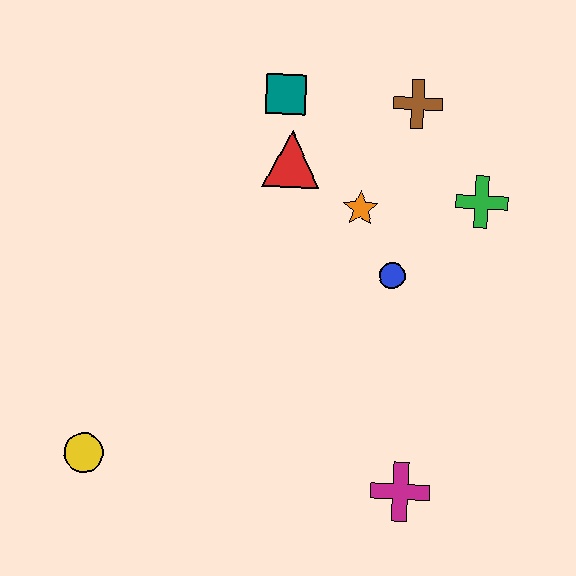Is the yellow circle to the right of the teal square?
No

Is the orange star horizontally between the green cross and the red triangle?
Yes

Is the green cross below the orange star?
No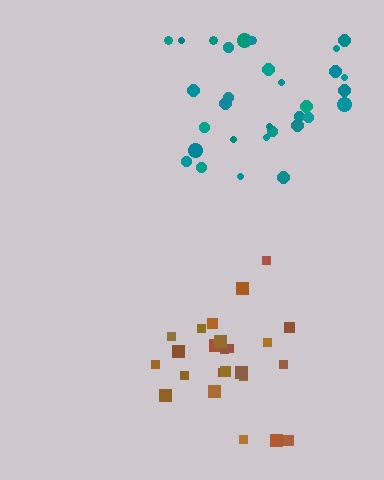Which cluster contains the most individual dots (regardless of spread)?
Teal (32).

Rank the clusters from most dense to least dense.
brown, teal.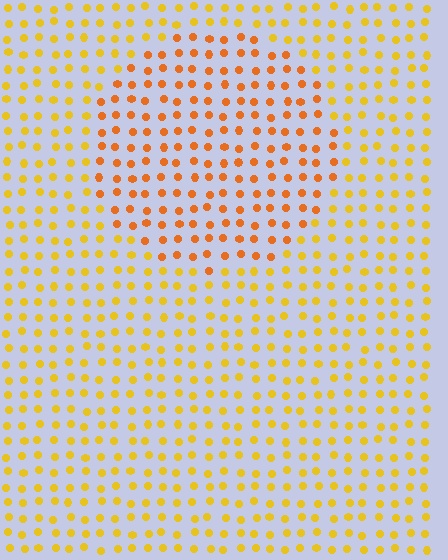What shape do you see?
I see a circle.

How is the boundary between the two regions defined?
The boundary is defined purely by a slight shift in hue (about 26 degrees). Spacing, size, and orientation are identical on both sides.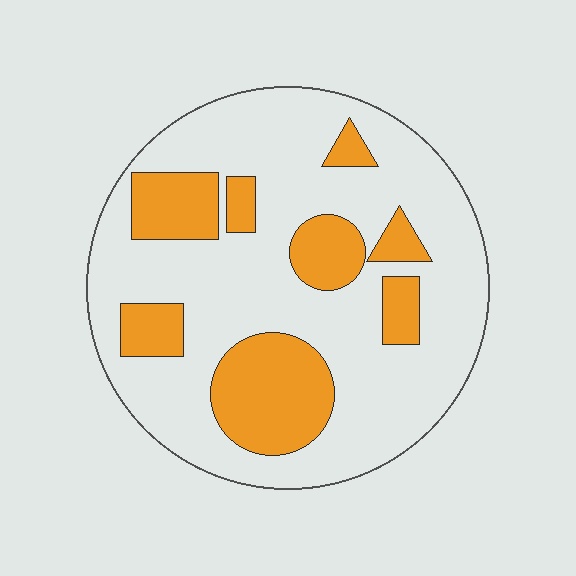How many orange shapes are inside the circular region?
8.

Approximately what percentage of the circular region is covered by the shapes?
Approximately 25%.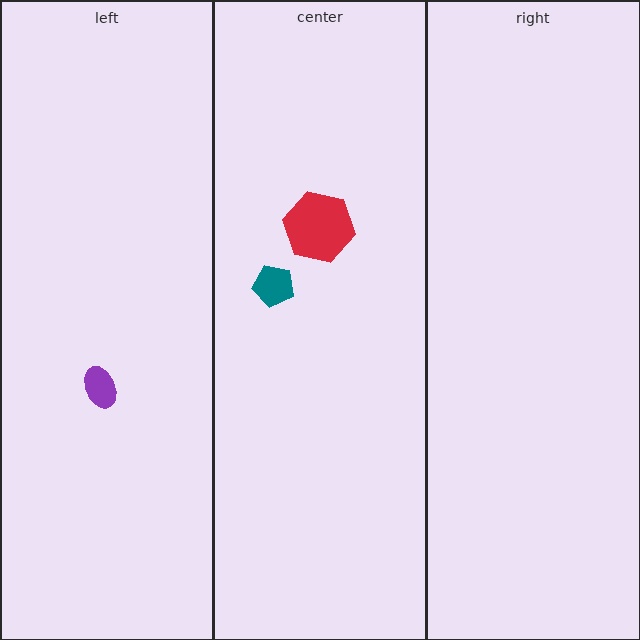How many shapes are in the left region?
1.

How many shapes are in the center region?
2.